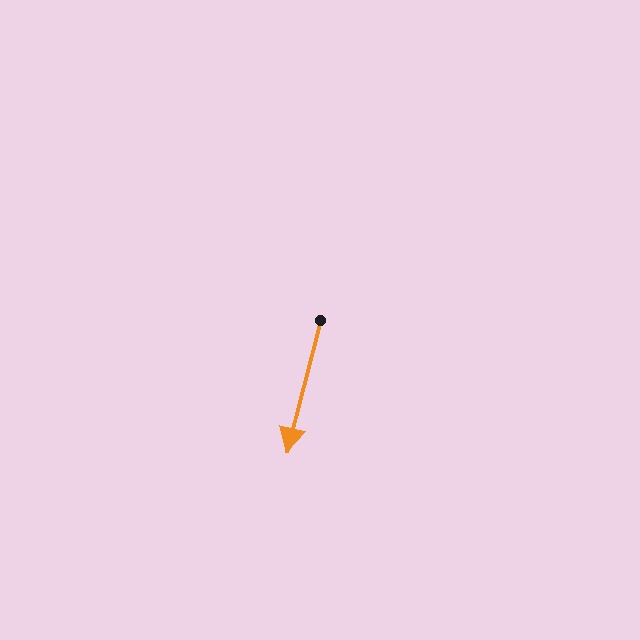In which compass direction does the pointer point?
South.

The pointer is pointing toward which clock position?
Roughly 6 o'clock.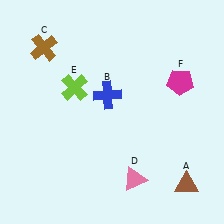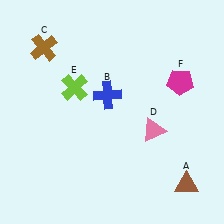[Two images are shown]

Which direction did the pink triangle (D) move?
The pink triangle (D) moved up.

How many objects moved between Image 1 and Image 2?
1 object moved between the two images.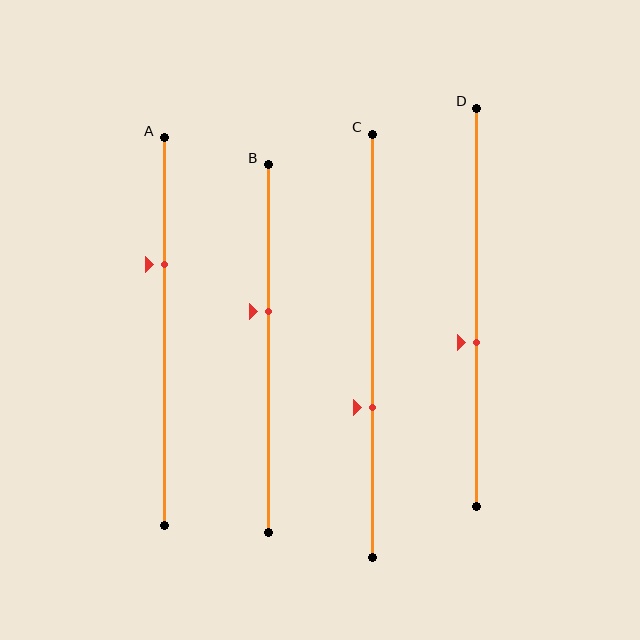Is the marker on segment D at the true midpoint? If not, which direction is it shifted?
No, the marker on segment D is shifted downward by about 9% of the segment length.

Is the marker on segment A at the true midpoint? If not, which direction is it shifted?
No, the marker on segment A is shifted upward by about 17% of the segment length.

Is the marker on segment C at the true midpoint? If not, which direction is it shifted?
No, the marker on segment C is shifted downward by about 15% of the segment length.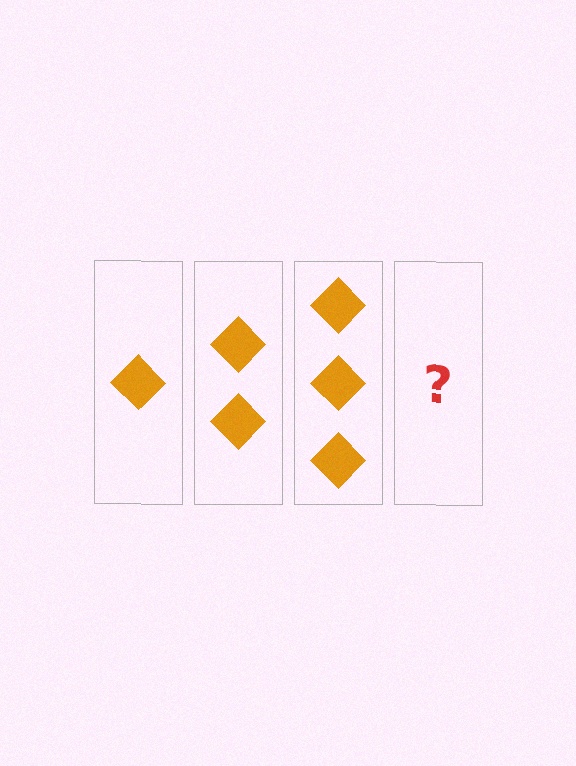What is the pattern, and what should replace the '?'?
The pattern is that each step adds one more diamond. The '?' should be 4 diamonds.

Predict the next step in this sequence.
The next step is 4 diamonds.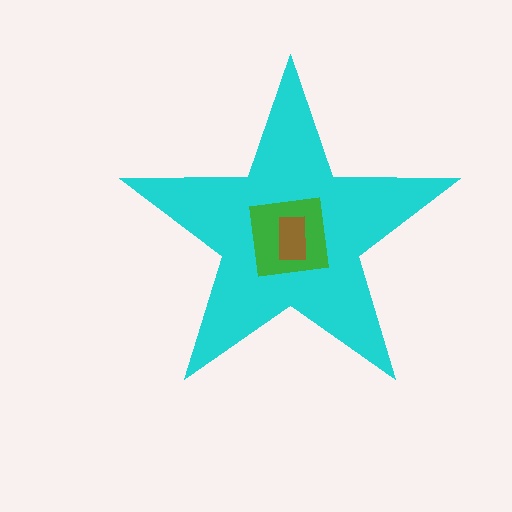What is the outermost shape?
The cyan star.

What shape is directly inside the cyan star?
The green square.